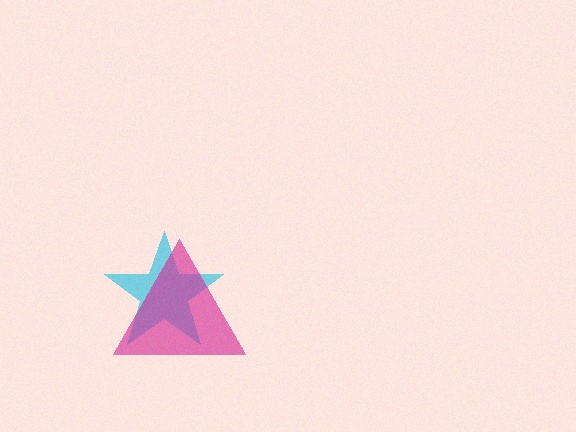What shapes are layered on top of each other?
The layered shapes are: a cyan star, a magenta triangle.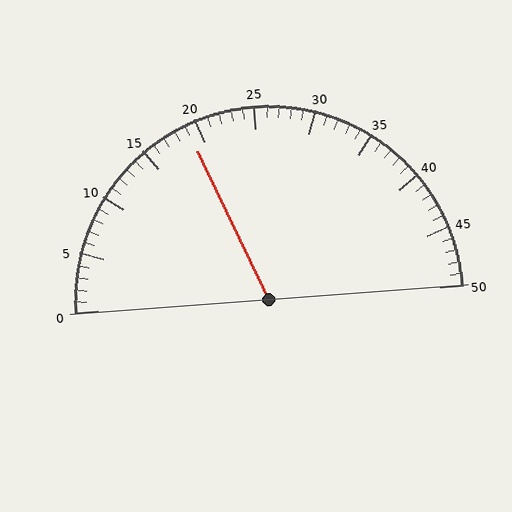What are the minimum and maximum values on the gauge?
The gauge ranges from 0 to 50.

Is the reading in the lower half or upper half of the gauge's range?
The reading is in the lower half of the range (0 to 50).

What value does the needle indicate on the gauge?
The needle indicates approximately 19.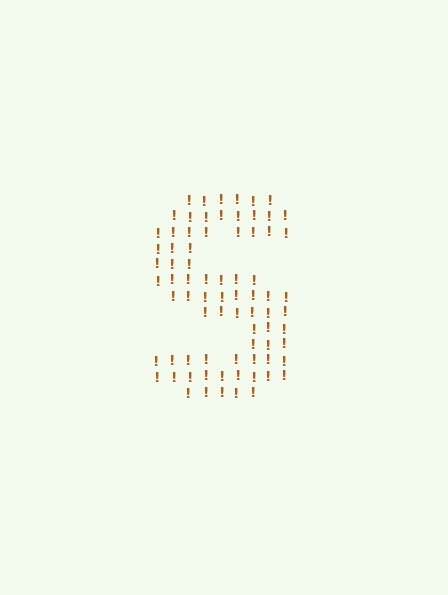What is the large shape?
The large shape is the letter S.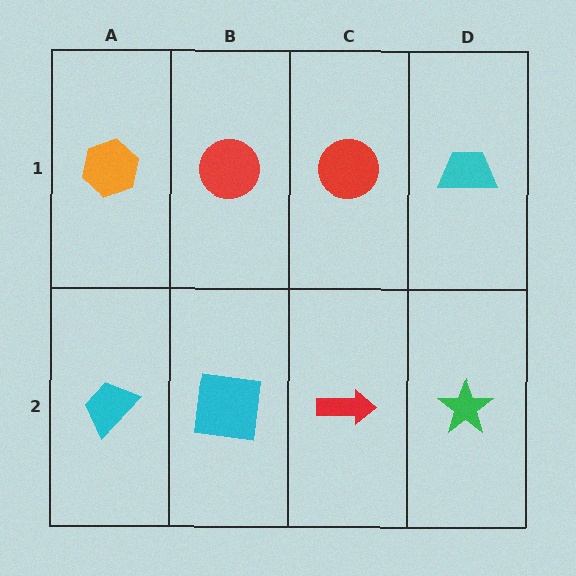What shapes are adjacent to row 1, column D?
A green star (row 2, column D), a red circle (row 1, column C).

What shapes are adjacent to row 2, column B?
A red circle (row 1, column B), a cyan trapezoid (row 2, column A), a red arrow (row 2, column C).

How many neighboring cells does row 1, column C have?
3.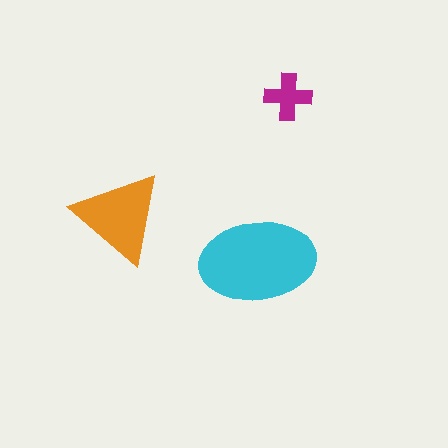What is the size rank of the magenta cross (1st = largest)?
3rd.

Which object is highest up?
The magenta cross is topmost.